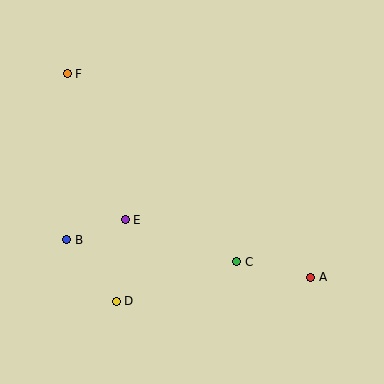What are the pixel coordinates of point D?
Point D is at (116, 301).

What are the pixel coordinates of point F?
Point F is at (67, 74).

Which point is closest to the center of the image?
Point E at (125, 220) is closest to the center.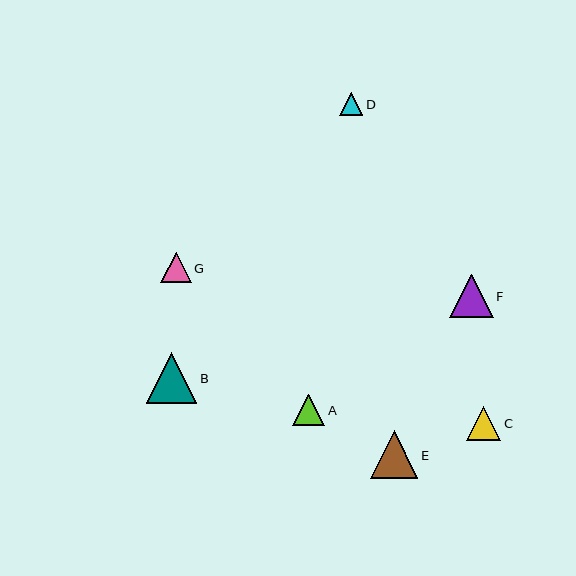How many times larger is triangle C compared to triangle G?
Triangle C is approximately 1.1 times the size of triangle G.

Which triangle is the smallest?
Triangle D is the smallest with a size of approximately 23 pixels.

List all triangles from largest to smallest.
From largest to smallest: B, E, F, C, A, G, D.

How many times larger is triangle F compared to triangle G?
Triangle F is approximately 1.4 times the size of triangle G.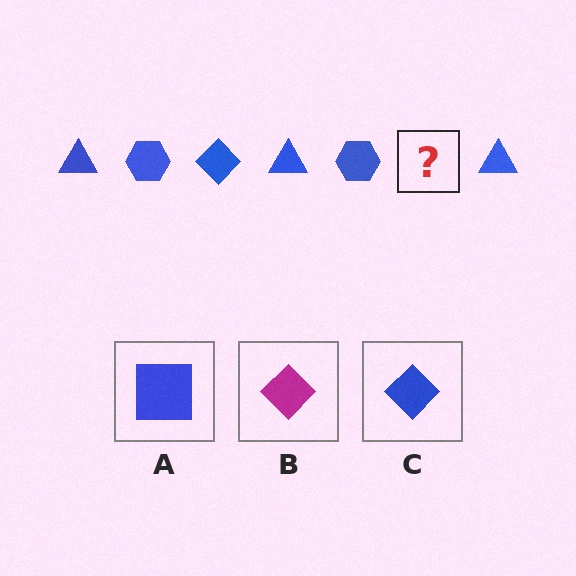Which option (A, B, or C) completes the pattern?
C.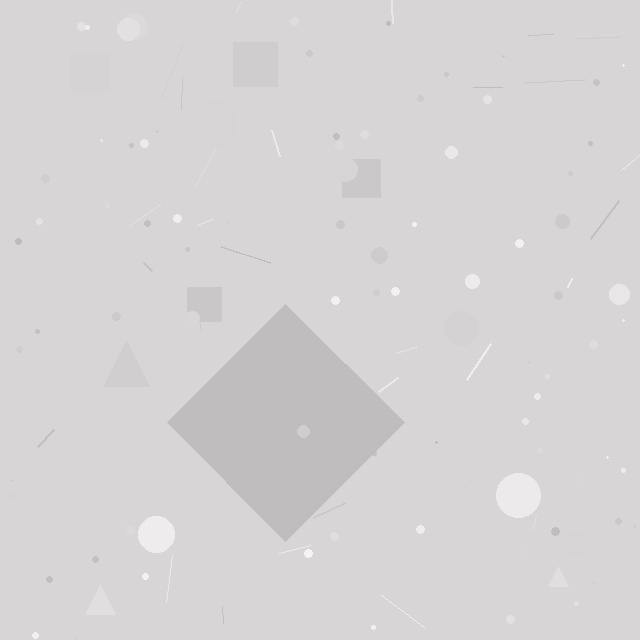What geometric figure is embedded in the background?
A diamond is embedded in the background.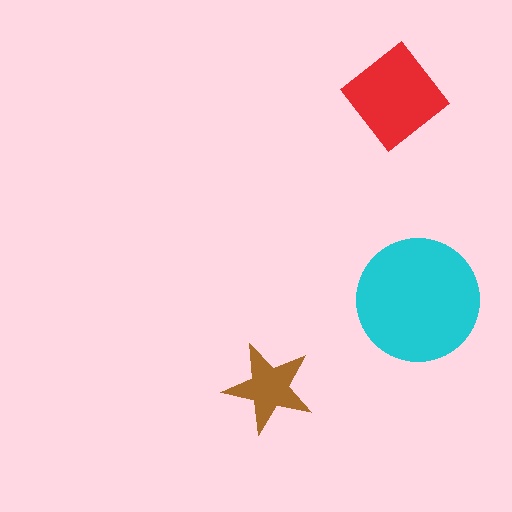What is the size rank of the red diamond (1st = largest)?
2nd.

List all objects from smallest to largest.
The brown star, the red diamond, the cyan circle.